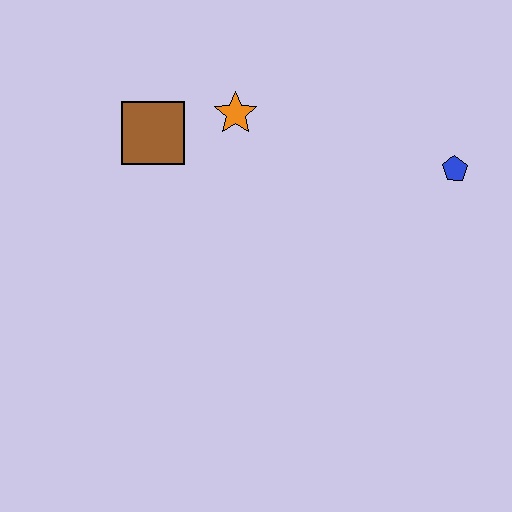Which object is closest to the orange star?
The brown square is closest to the orange star.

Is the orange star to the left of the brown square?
No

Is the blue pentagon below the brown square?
Yes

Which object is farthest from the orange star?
The blue pentagon is farthest from the orange star.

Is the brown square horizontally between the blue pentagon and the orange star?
No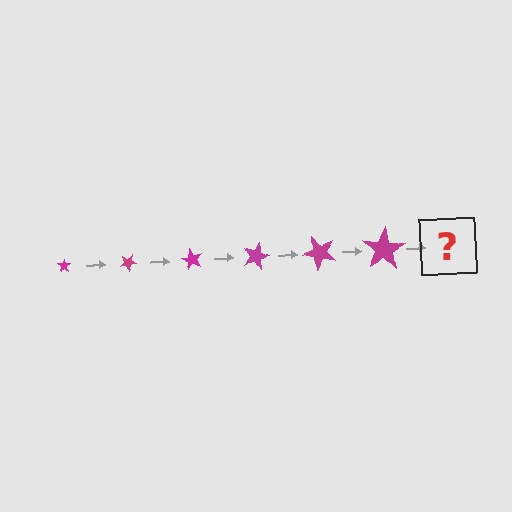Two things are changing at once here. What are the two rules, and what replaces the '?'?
The two rules are that the star grows larger each step and it rotates 30 degrees each step. The '?' should be a star, larger than the previous one and rotated 180 degrees from the start.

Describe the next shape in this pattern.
It should be a star, larger than the previous one and rotated 180 degrees from the start.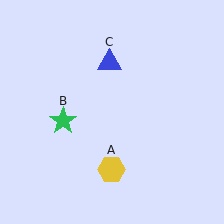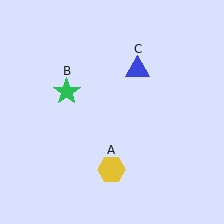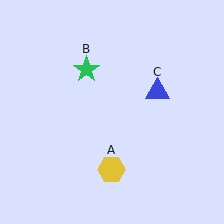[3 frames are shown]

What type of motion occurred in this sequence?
The green star (object B), blue triangle (object C) rotated clockwise around the center of the scene.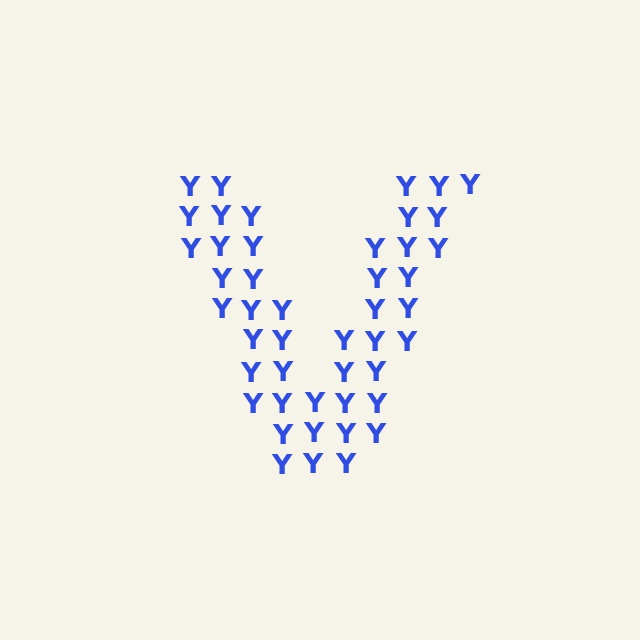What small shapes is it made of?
It is made of small letter Y's.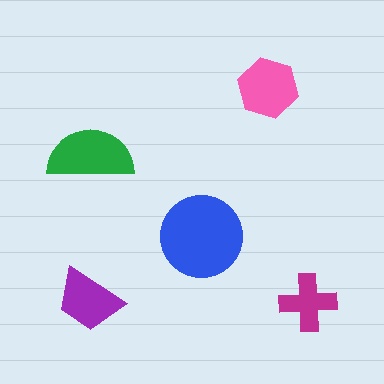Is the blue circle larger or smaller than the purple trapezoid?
Larger.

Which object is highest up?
The pink hexagon is topmost.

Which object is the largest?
The blue circle.